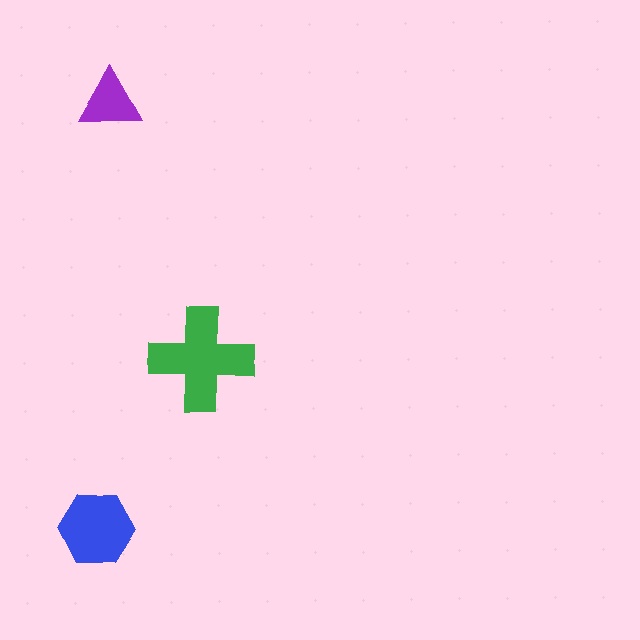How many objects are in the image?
There are 3 objects in the image.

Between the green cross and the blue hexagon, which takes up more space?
The green cross.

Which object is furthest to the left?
The blue hexagon is leftmost.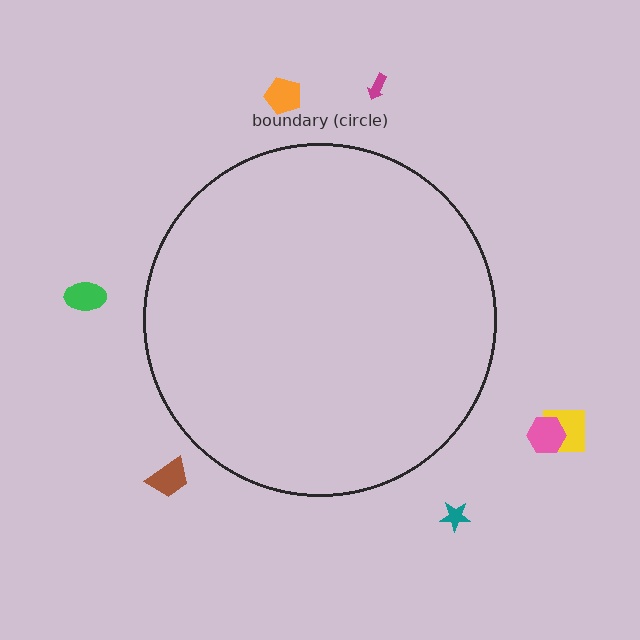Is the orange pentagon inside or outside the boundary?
Outside.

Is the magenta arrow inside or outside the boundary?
Outside.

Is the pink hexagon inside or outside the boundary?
Outside.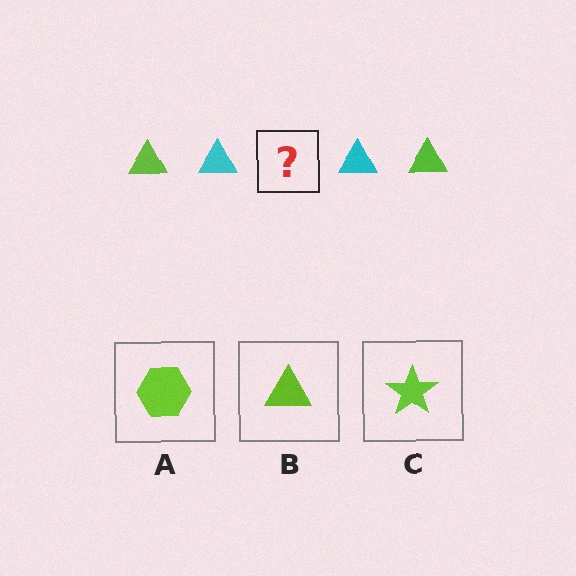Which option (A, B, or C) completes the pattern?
B.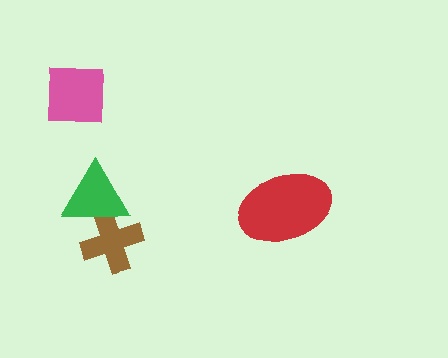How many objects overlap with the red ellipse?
0 objects overlap with the red ellipse.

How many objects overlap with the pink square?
0 objects overlap with the pink square.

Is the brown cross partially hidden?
Yes, it is partially covered by another shape.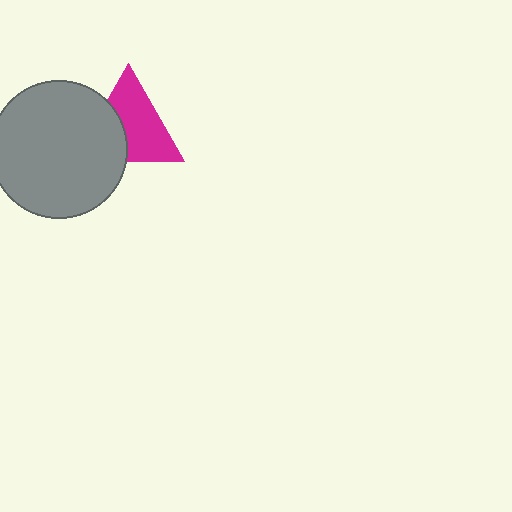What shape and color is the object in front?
The object in front is a gray circle.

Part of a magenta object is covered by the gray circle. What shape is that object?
It is a triangle.